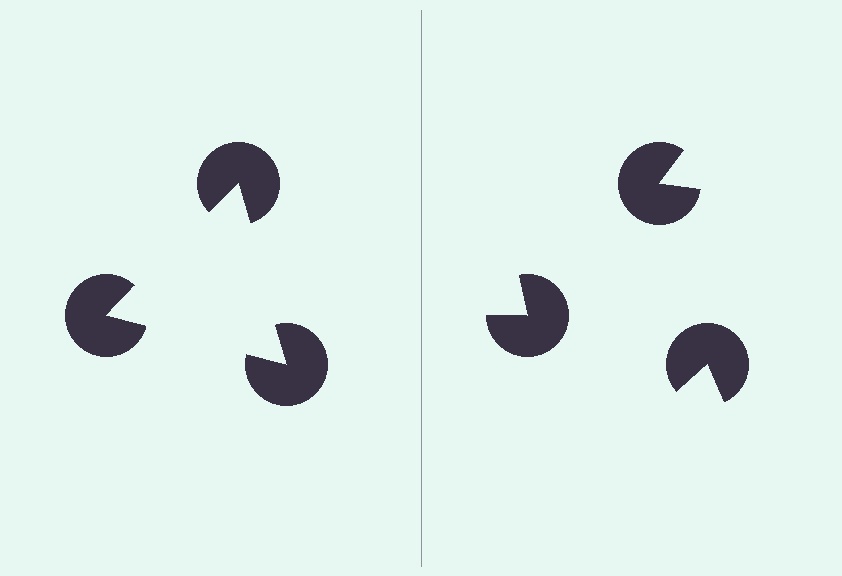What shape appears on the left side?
An illusory triangle.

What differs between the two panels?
The pac-man discs are positioned identically on both sides; only the wedge orientations differ. On the left they align to a triangle; on the right they are misaligned.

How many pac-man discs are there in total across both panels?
6 — 3 on each side.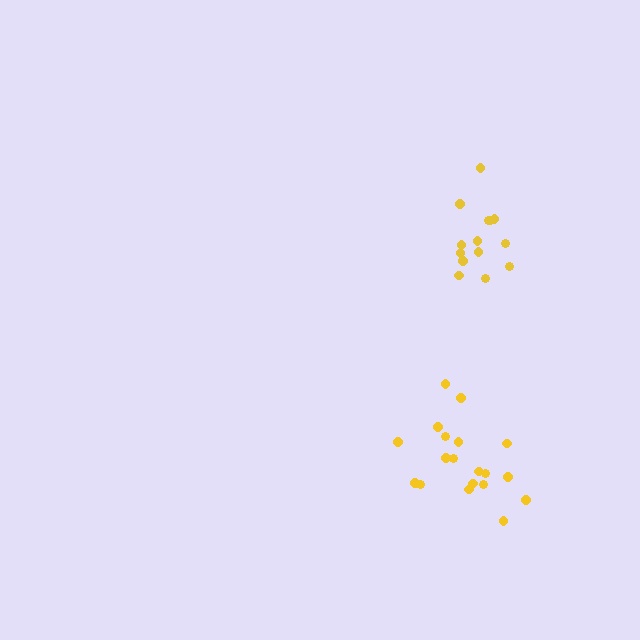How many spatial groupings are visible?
There are 2 spatial groupings.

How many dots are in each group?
Group 1: 19 dots, Group 2: 14 dots (33 total).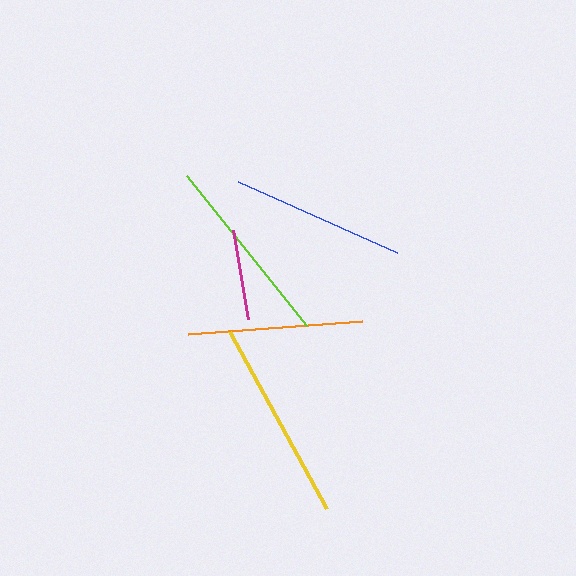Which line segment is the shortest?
The magenta line is the shortest at approximately 90 pixels.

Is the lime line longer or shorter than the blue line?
The lime line is longer than the blue line.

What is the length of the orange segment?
The orange segment is approximately 175 pixels long.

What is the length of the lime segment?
The lime segment is approximately 192 pixels long.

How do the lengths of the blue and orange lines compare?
The blue and orange lines are approximately the same length.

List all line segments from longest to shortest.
From longest to shortest: yellow, lime, blue, orange, magenta.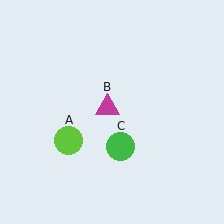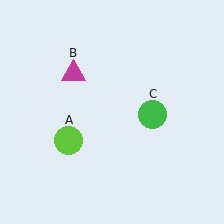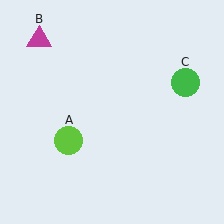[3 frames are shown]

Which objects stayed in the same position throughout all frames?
Lime circle (object A) remained stationary.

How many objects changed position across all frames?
2 objects changed position: magenta triangle (object B), green circle (object C).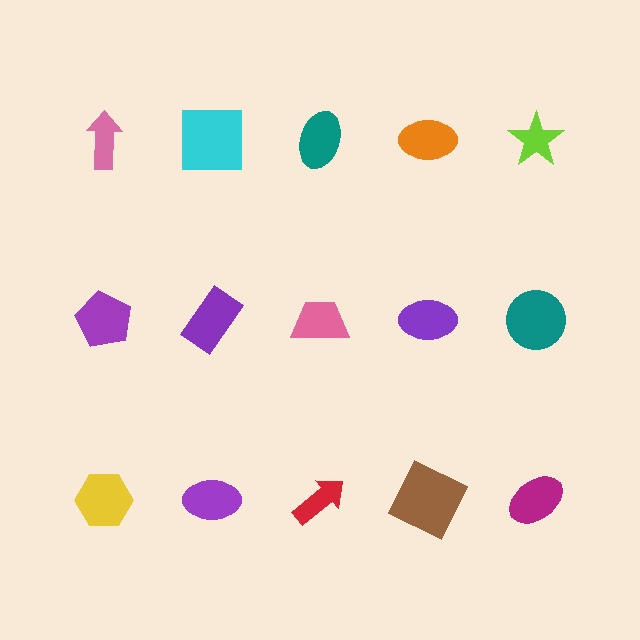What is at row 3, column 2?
A purple ellipse.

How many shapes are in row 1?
5 shapes.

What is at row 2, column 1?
A purple pentagon.